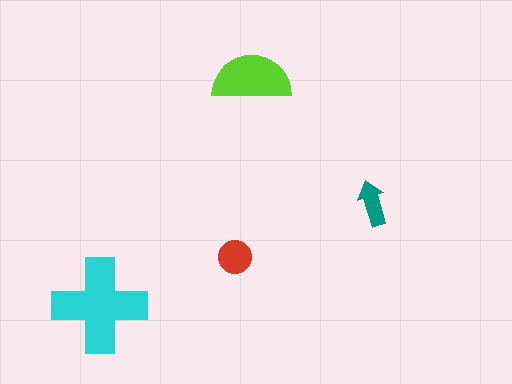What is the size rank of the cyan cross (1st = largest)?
1st.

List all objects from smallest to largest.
The teal arrow, the red circle, the lime semicircle, the cyan cross.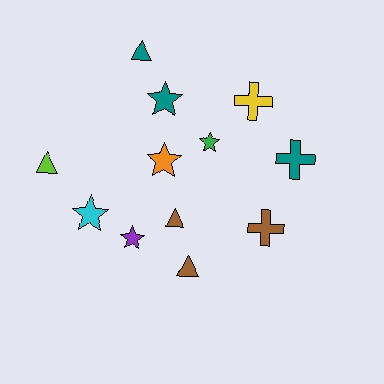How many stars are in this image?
There are 5 stars.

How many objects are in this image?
There are 12 objects.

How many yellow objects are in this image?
There is 1 yellow object.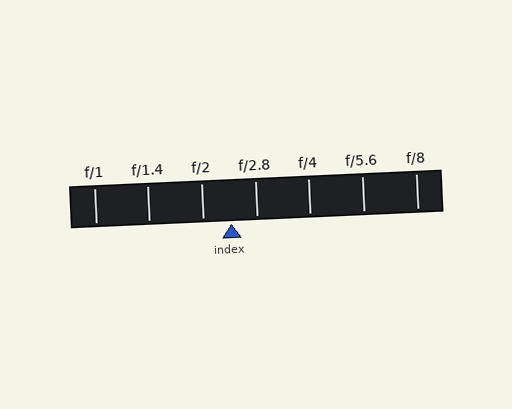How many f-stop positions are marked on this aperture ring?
There are 7 f-stop positions marked.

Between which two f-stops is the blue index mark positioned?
The index mark is between f/2 and f/2.8.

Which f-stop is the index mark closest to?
The index mark is closest to f/2.8.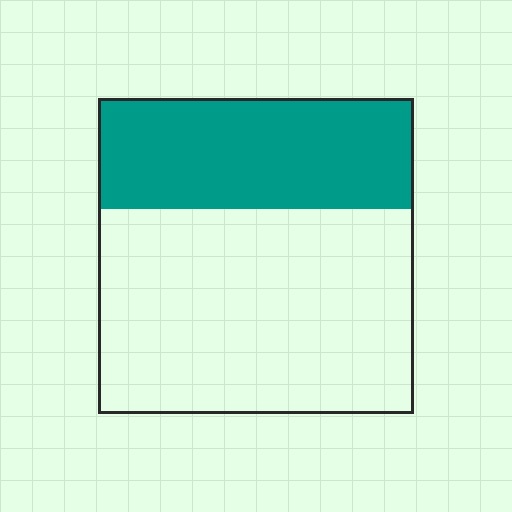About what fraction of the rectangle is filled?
About one third (1/3).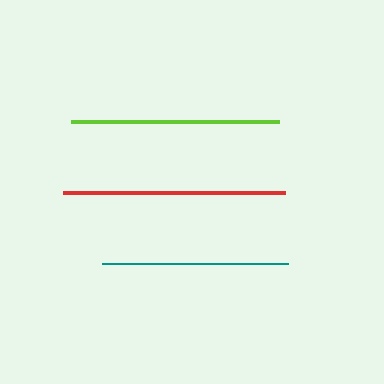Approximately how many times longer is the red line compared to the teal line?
The red line is approximately 1.2 times the length of the teal line.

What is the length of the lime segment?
The lime segment is approximately 208 pixels long.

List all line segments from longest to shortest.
From longest to shortest: red, lime, teal.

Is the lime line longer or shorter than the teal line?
The lime line is longer than the teal line.